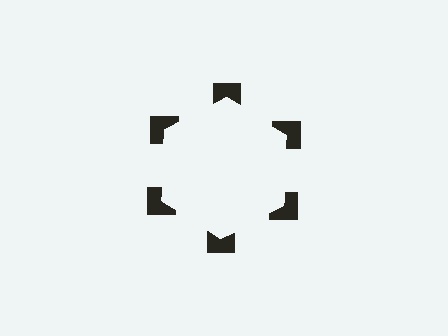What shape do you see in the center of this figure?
An illusory hexagon — its edges are inferred from the aligned wedge cuts in the notched squares, not physically drawn.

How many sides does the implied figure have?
6 sides.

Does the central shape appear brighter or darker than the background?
It typically appears slightly brighter than the background, even though no actual brightness change is drawn.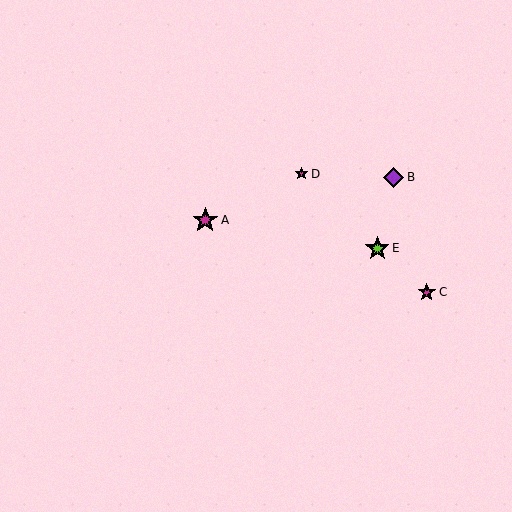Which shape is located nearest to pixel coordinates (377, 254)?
The lime star (labeled E) at (377, 248) is nearest to that location.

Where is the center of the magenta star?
The center of the magenta star is at (205, 220).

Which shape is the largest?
The magenta star (labeled A) is the largest.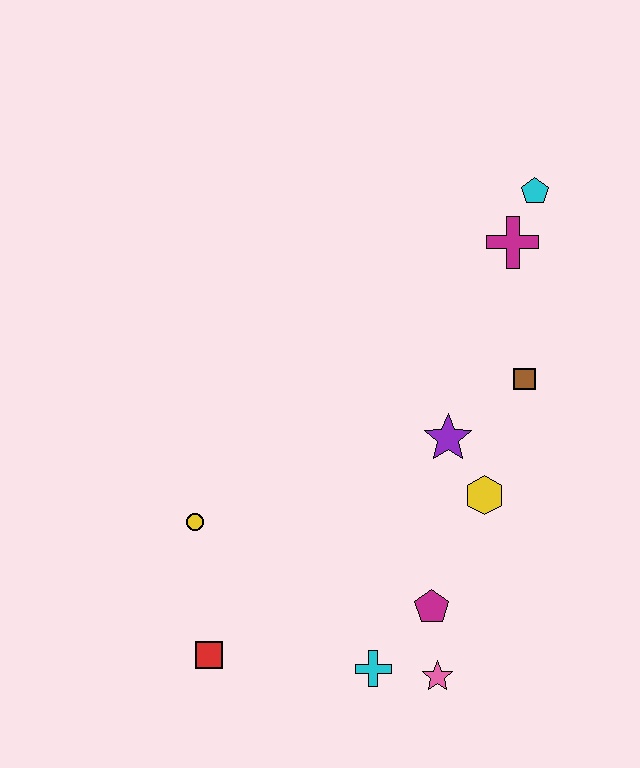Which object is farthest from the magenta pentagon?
The cyan pentagon is farthest from the magenta pentagon.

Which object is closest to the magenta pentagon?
The pink star is closest to the magenta pentagon.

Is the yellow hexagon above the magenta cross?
No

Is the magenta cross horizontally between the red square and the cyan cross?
No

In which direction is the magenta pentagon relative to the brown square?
The magenta pentagon is below the brown square.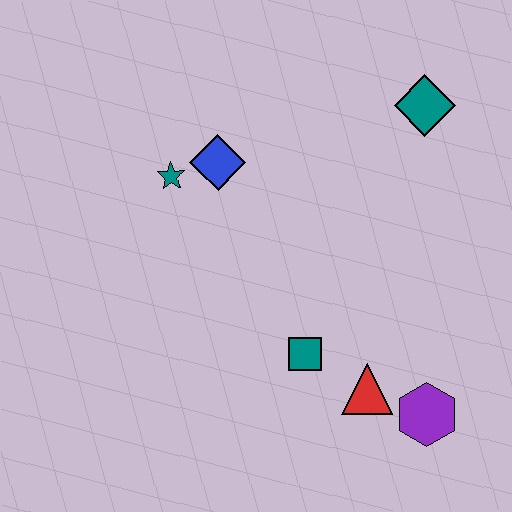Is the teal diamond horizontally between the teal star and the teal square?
No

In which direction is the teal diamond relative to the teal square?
The teal diamond is above the teal square.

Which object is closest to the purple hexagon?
The red triangle is closest to the purple hexagon.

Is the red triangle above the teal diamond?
No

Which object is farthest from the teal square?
The teal diamond is farthest from the teal square.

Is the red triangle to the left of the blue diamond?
No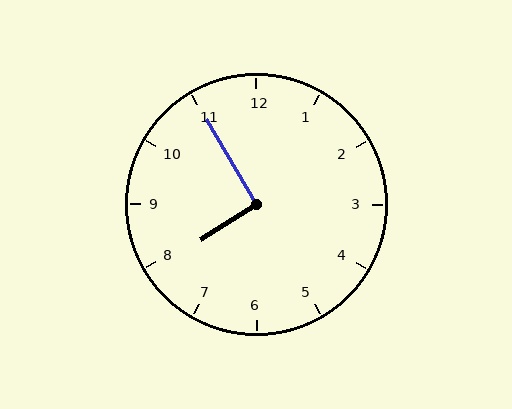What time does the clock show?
7:55.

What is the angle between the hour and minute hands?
Approximately 92 degrees.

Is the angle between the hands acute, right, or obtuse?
It is right.